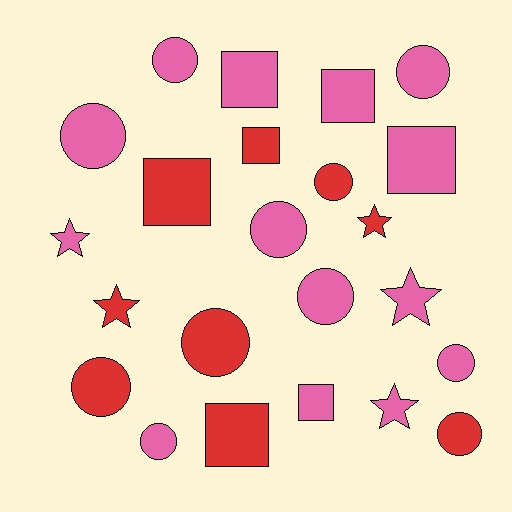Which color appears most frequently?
Pink, with 14 objects.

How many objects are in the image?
There are 23 objects.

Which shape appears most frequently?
Circle, with 11 objects.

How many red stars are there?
There are 2 red stars.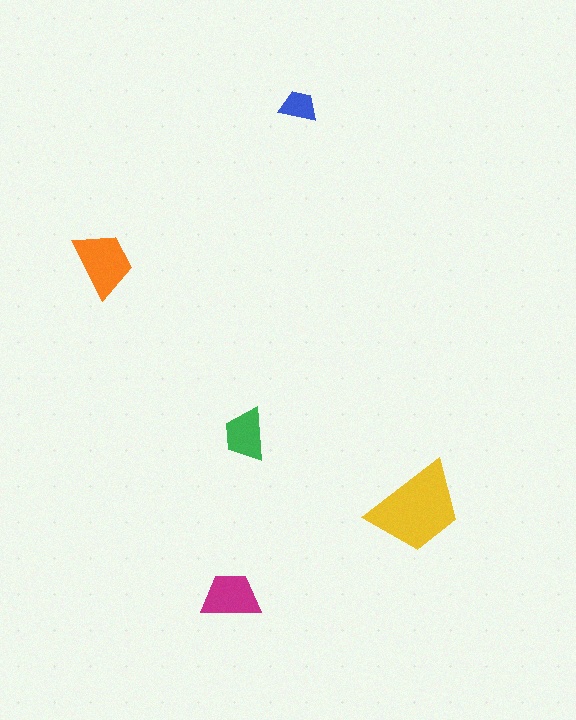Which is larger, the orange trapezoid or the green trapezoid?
The orange one.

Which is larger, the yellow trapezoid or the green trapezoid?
The yellow one.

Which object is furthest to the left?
The orange trapezoid is leftmost.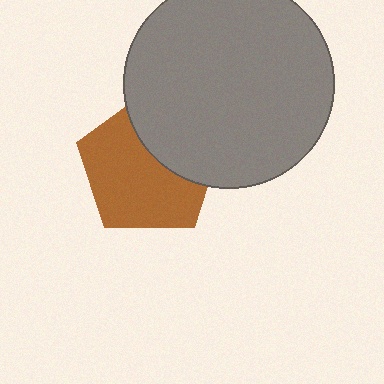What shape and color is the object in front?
The object in front is a gray circle.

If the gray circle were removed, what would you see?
You would see the complete brown pentagon.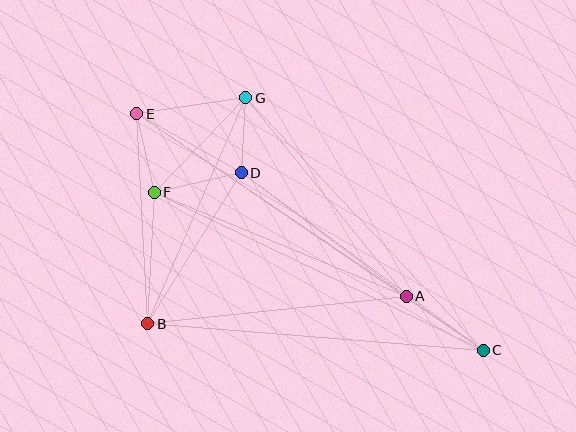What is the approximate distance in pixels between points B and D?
The distance between B and D is approximately 178 pixels.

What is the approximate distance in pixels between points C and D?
The distance between C and D is approximately 300 pixels.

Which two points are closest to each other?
Points D and G are closest to each other.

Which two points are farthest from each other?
Points C and E are farthest from each other.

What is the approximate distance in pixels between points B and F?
The distance between B and F is approximately 132 pixels.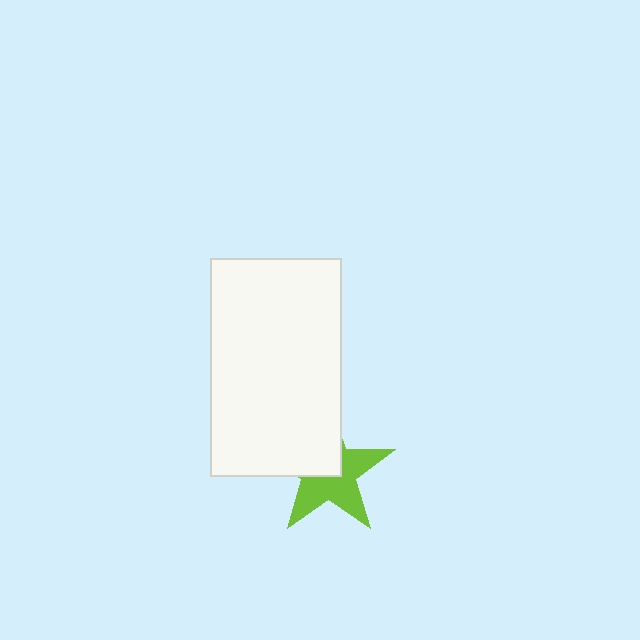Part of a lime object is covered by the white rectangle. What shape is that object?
It is a star.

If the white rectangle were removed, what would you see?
You would see the complete lime star.